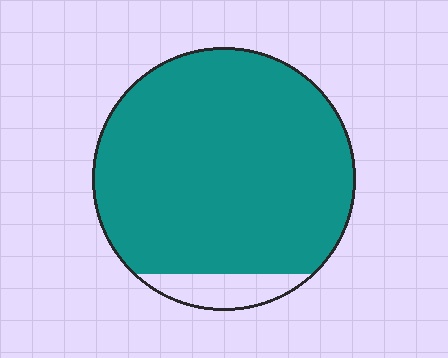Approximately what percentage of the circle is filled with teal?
Approximately 90%.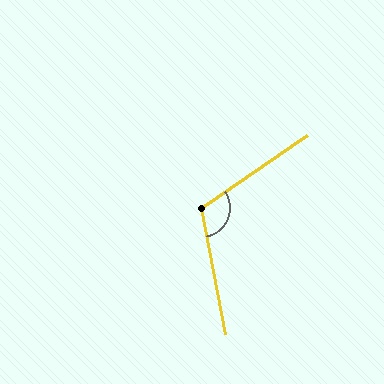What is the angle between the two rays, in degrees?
Approximately 114 degrees.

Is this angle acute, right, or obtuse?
It is obtuse.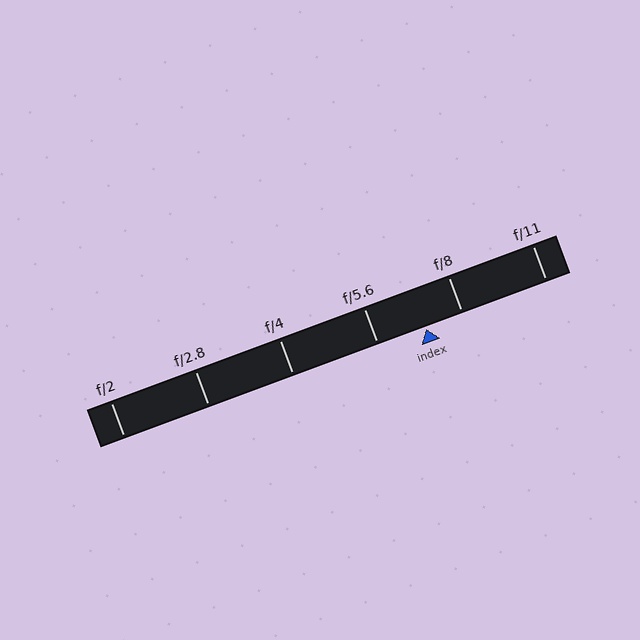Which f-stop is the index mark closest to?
The index mark is closest to f/8.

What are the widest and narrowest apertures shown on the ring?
The widest aperture shown is f/2 and the narrowest is f/11.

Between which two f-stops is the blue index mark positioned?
The index mark is between f/5.6 and f/8.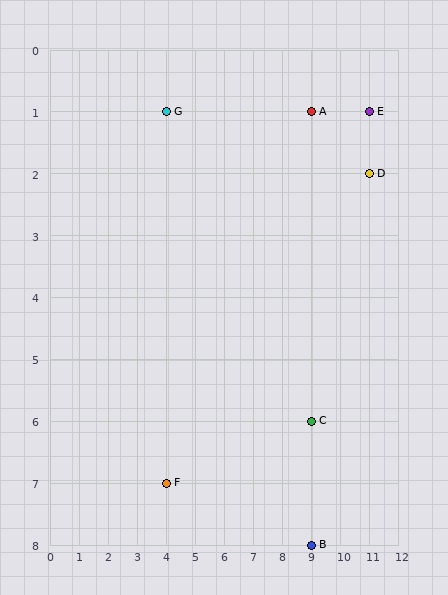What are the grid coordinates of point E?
Point E is at grid coordinates (11, 1).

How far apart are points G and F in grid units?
Points G and F are 6 rows apart.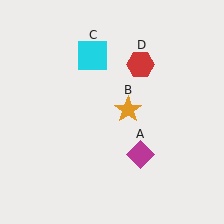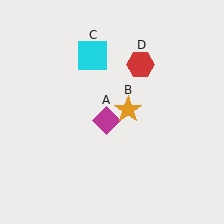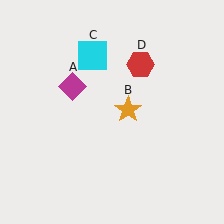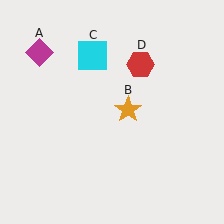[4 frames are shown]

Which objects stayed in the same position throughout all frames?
Orange star (object B) and cyan square (object C) and red hexagon (object D) remained stationary.